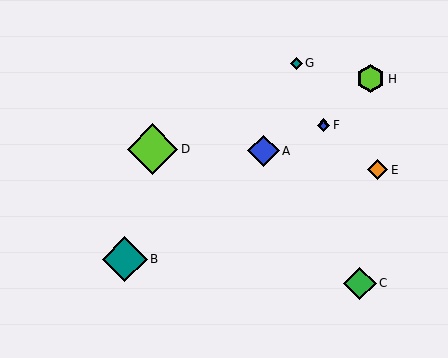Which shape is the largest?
The lime diamond (labeled D) is the largest.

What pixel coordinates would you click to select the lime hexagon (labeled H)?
Click at (370, 79) to select the lime hexagon H.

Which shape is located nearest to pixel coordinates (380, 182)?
The orange diamond (labeled E) at (378, 170) is nearest to that location.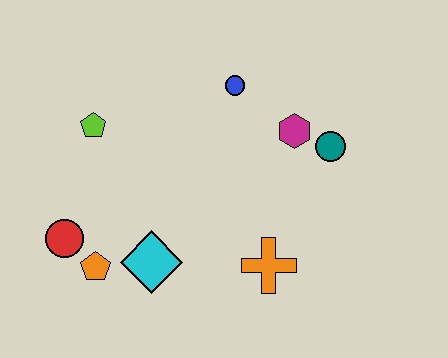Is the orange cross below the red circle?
Yes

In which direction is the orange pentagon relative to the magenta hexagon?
The orange pentagon is to the left of the magenta hexagon.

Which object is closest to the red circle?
The orange pentagon is closest to the red circle.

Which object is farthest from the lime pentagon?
The teal circle is farthest from the lime pentagon.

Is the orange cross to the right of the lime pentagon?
Yes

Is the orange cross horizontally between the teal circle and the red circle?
Yes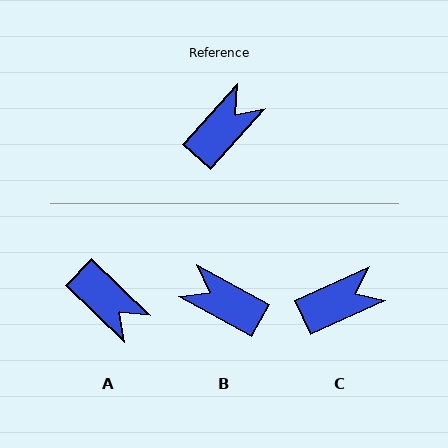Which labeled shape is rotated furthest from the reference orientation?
B, about 103 degrees away.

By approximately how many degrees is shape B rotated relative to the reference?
Approximately 103 degrees counter-clockwise.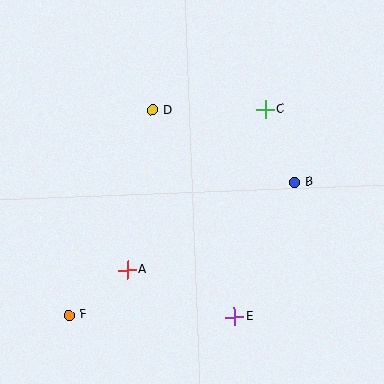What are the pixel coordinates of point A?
Point A is at (127, 270).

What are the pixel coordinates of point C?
Point C is at (265, 109).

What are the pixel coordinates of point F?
Point F is at (69, 315).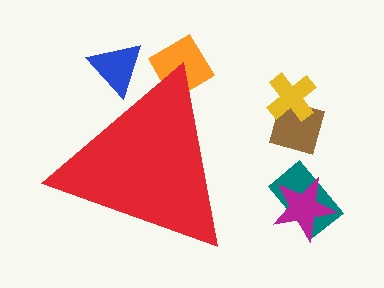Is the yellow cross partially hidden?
No, the yellow cross is fully visible.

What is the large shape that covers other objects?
A red triangle.